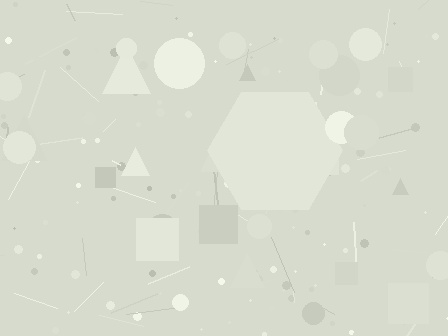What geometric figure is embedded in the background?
A hexagon is embedded in the background.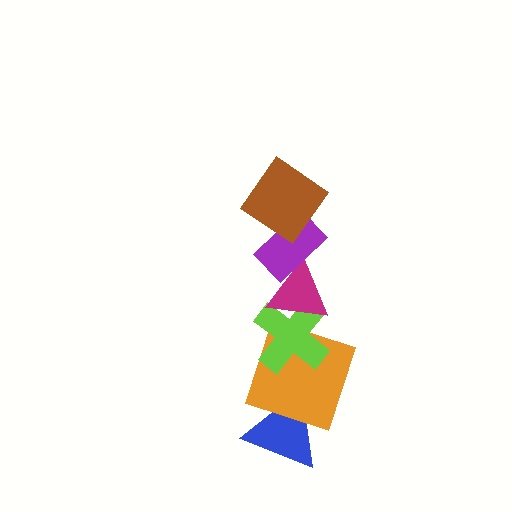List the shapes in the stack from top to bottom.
From top to bottom: the brown diamond, the purple rectangle, the magenta triangle, the lime cross, the orange square, the blue triangle.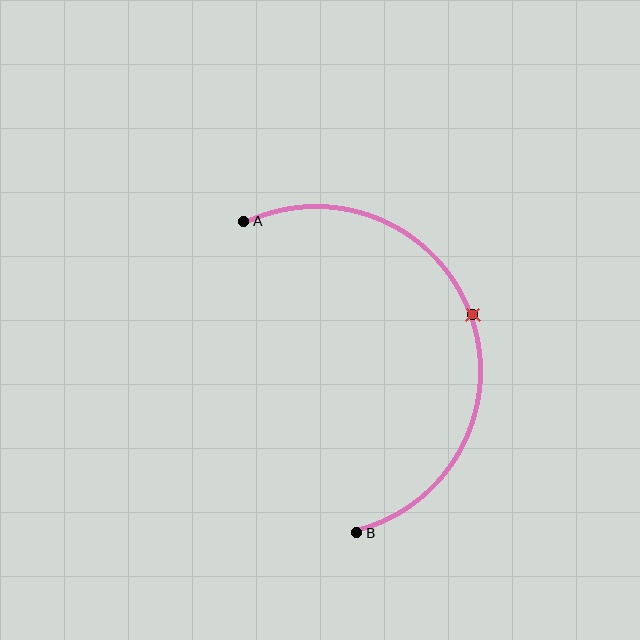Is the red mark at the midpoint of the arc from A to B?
Yes. The red mark lies on the arc at equal arc-length from both A and B — it is the arc midpoint.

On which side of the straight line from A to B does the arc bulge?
The arc bulges to the right of the straight line connecting A and B.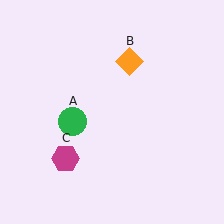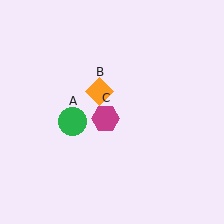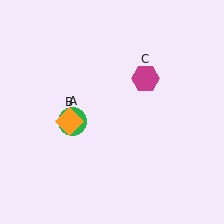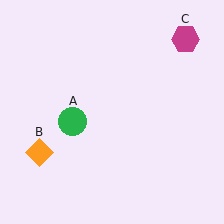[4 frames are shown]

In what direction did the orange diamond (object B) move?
The orange diamond (object B) moved down and to the left.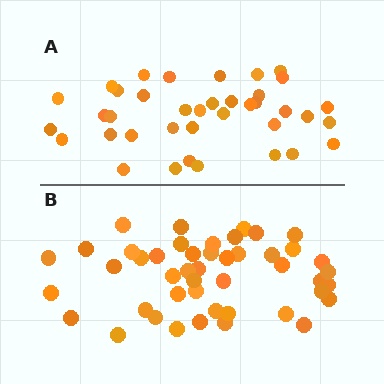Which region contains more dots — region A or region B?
Region B (the bottom region) has more dots.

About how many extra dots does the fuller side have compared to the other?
Region B has roughly 8 or so more dots than region A.